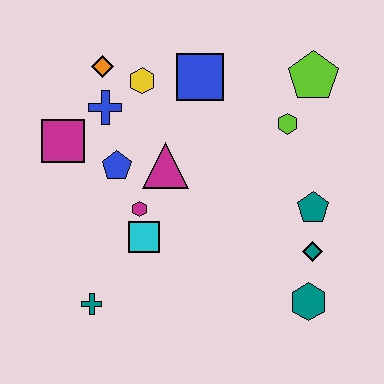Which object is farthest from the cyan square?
The lime pentagon is farthest from the cyan square.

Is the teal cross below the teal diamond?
Yes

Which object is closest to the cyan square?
The magenta hexagon is closest to the cyan square.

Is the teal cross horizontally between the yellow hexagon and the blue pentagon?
No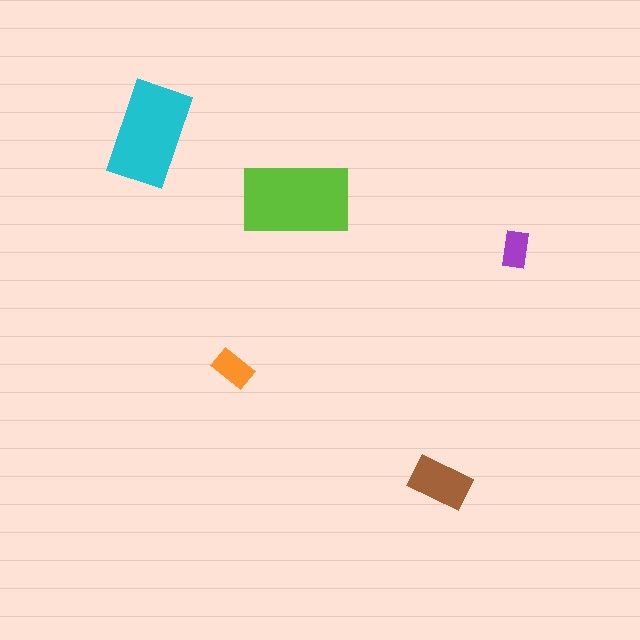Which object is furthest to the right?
The purple rectangle is rightmost.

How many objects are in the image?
There are 5 objects in the image.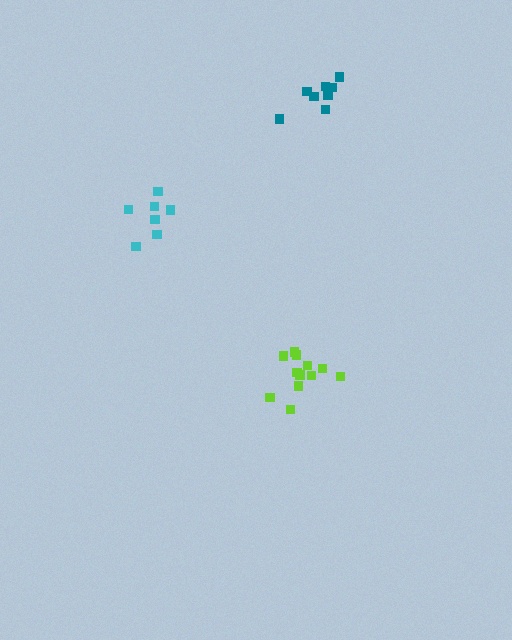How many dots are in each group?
Group 1: 7 dots, Group 2: 8 dots, Group 3: 12 dots (27 total).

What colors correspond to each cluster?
The clusters are colored: cyan, teal, lime.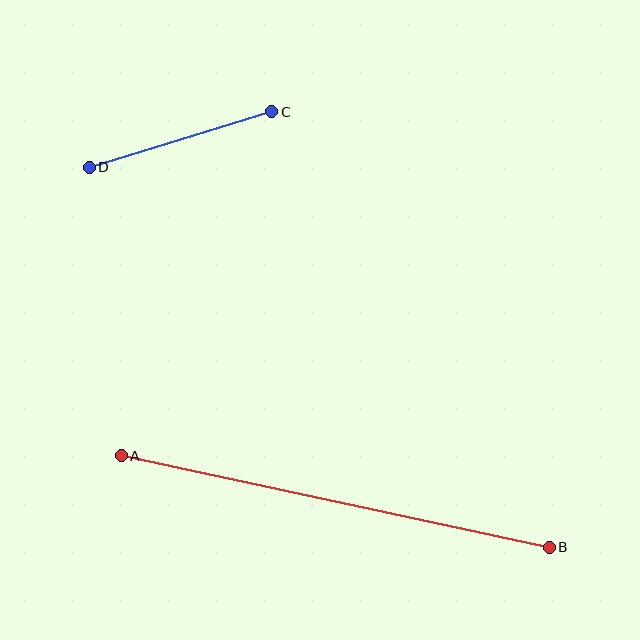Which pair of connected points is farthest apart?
Points A and B are farthest apart.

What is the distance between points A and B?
The distance is approximately 437 pixels.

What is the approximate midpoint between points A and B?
The midpoint is at approximately (335, 502) pixels.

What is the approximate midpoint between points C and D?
The midpoint is at approximately (181, 140) pixels.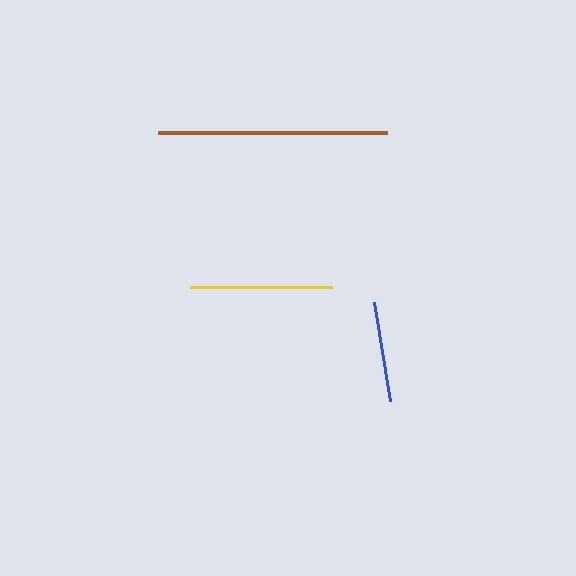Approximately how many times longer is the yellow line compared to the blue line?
The yellow line is approximately 1.4 times the length of the blue line.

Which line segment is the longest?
The brown line is the longest at approximately 228 pixels.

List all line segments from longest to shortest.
From longest to shortest: brown, yellow, blue.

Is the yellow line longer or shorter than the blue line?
The yellow line is longer than the blue line.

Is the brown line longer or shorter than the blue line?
The brown line is longer than the blue line.